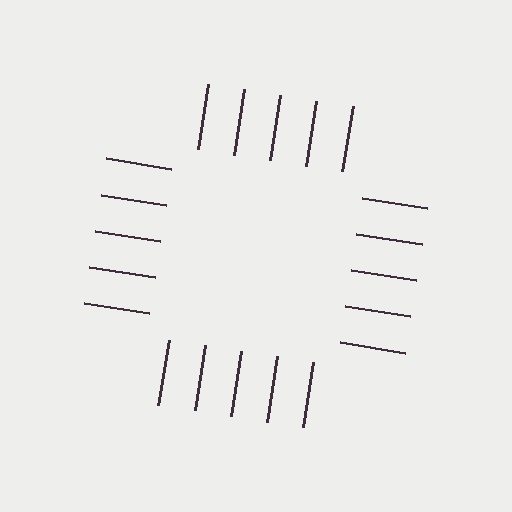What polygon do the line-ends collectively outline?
An illusory square — the line segments terminate on its edges but no continuous stroke is drawn.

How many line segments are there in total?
20 — 5 along each of the 4 edges.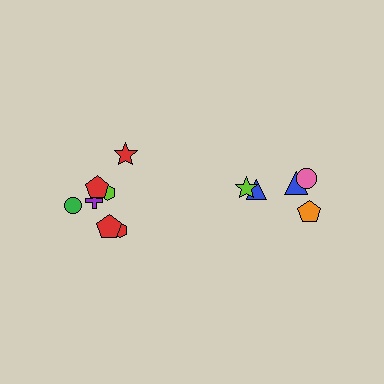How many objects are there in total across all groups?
There are 12 objects.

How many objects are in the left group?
There are 7 objects.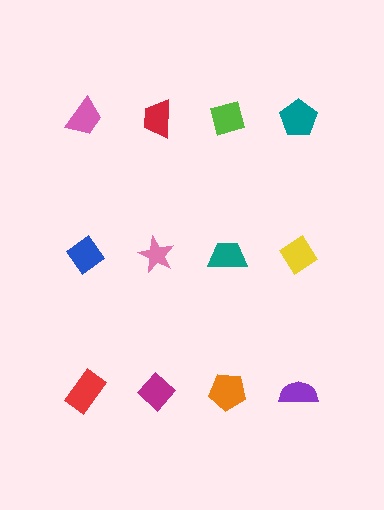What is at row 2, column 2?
A pink star.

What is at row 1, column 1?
A pink trapezoid.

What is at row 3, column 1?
A red rectangle.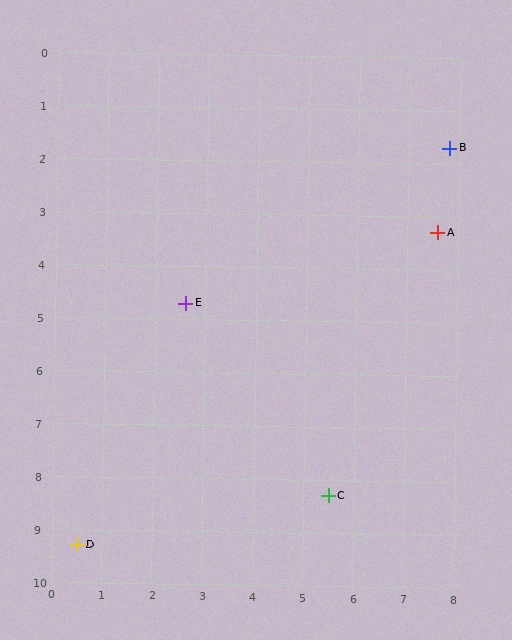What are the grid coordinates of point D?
Point D is at approximately (0.5, 9.3).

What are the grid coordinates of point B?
Point B is at approximately (7.8, 1.7).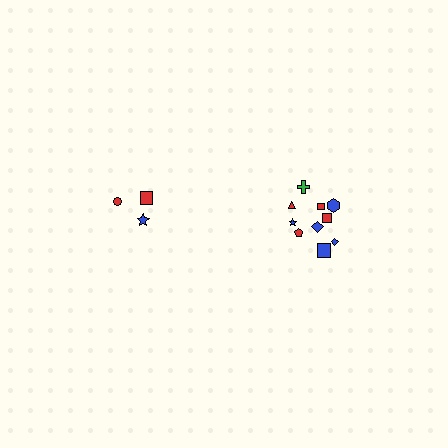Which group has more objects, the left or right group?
The right group.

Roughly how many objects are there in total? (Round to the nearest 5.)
Roughly 15 objects in total.